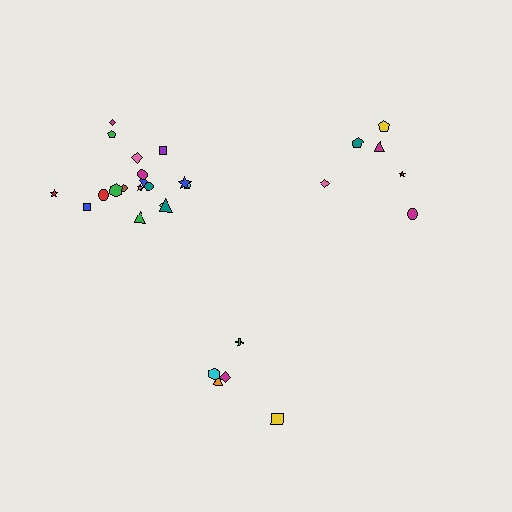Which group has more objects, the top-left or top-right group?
The top-left group.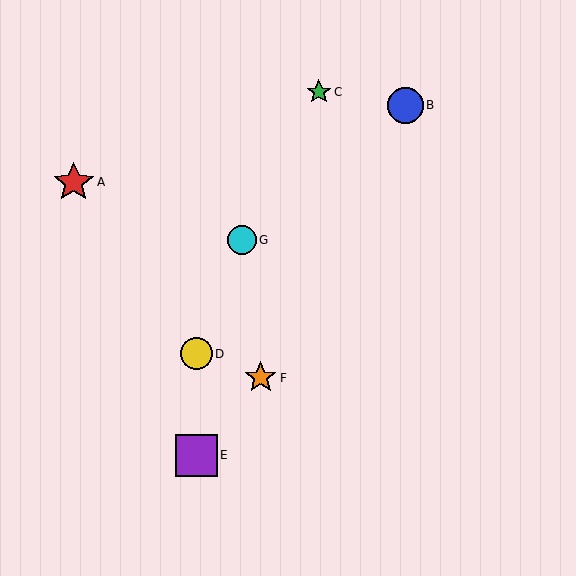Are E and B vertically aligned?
No, E is at x≈196 and B is at x≈405.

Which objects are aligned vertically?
Objects D, E are aligned vertically.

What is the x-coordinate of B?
Object B is at x≈405.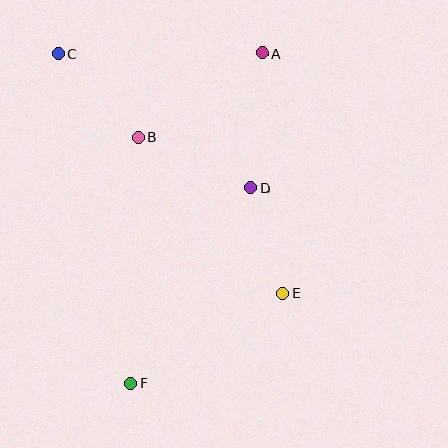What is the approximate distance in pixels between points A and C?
The distance between A and C is approximately 204 pixels.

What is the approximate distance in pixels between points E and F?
The distance between E and F is approximately 177 pixels.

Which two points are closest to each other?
Points D and E are closest to each other.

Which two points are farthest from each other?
Points A and F are farthest from each other.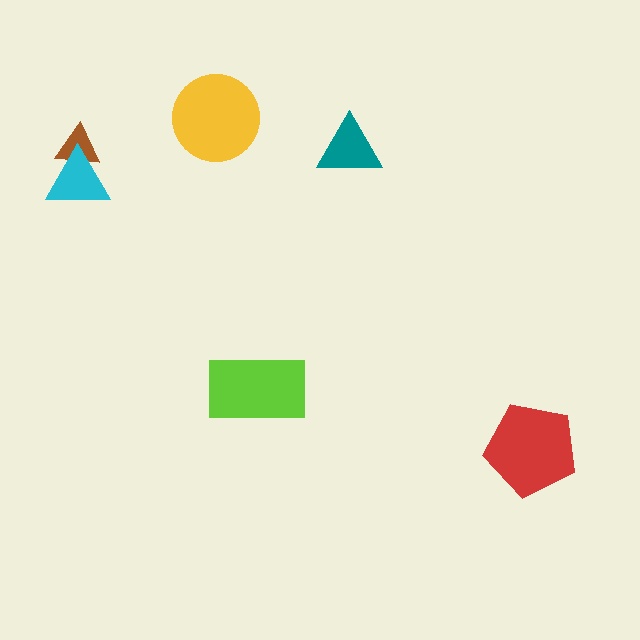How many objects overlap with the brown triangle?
1 object overlaps with the brown triangle.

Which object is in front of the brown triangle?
The cyan triangle is in front of the brown triangle.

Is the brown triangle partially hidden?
Yes, it is partially covered by another shape.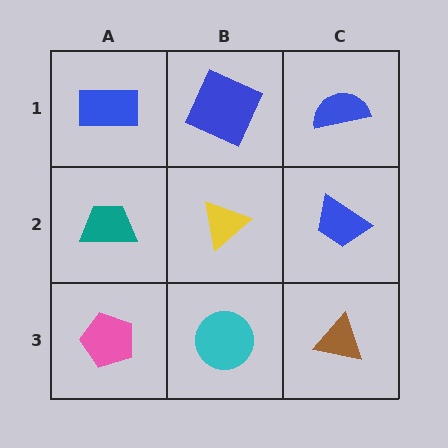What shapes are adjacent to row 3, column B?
A yellow triangle (row 2, column B), a pink pentagon (row 3, column A), a brown triangle (row 3, column C).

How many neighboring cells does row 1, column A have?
2.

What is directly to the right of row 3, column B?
A brown triangle.